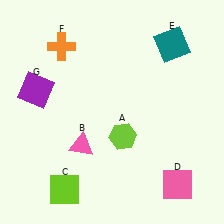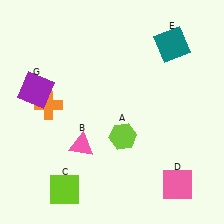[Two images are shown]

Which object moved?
The orange cross (F) moved down.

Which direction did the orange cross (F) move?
The orange cross (F) moved down.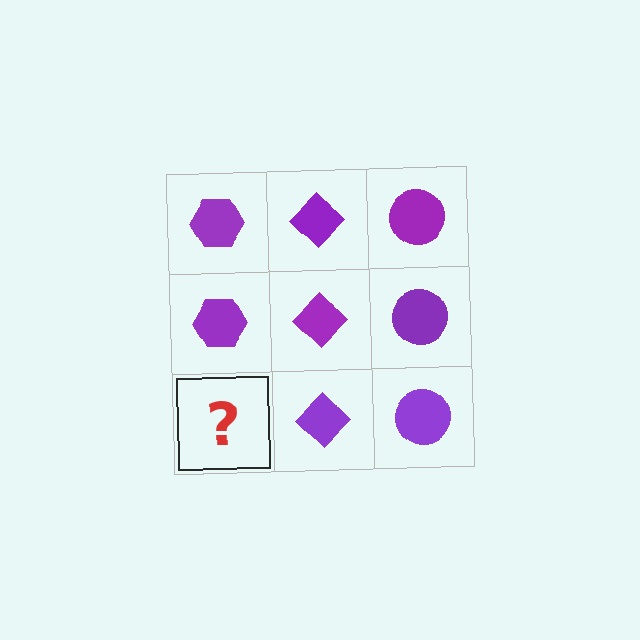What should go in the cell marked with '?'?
The missing cell should contain a purple hexagon.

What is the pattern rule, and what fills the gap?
The rule is that each column has a consistent shape. The gap should be filled with a purple hexagon.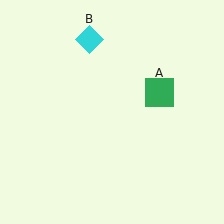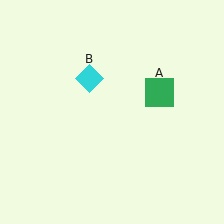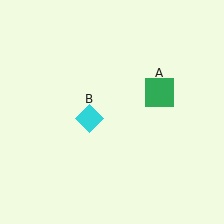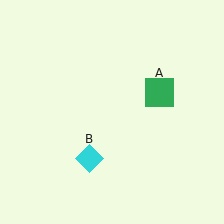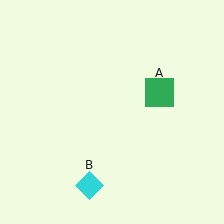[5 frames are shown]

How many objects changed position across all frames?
1 object changed position: cyan diamond (object B).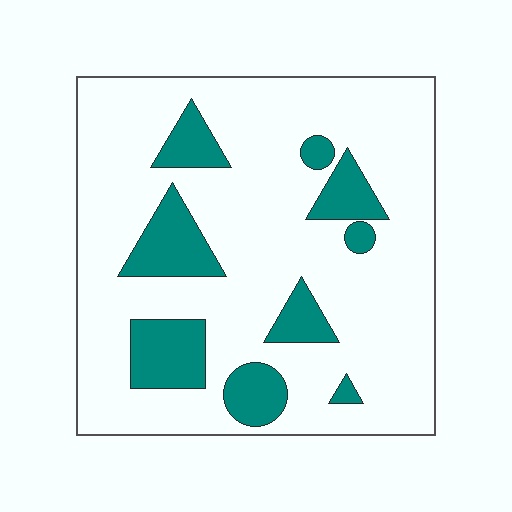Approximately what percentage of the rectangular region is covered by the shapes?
Approximately 20%.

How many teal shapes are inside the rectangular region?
9.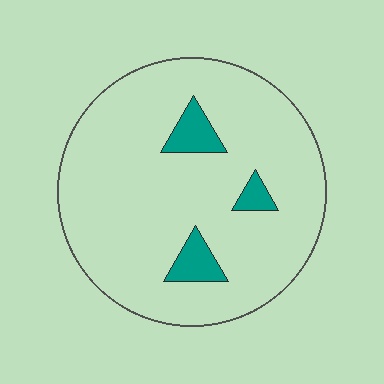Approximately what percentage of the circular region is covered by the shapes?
Approximately 10%.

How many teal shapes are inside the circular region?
3.